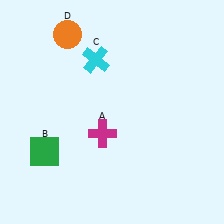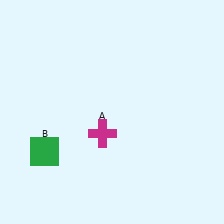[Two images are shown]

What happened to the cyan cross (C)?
The cyan cross (C) was removed in Image 2. It was in the top-left area of Image 1.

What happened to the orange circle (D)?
The orange circle (D) was removed in Image 2. It was in the top-left area of Image 1.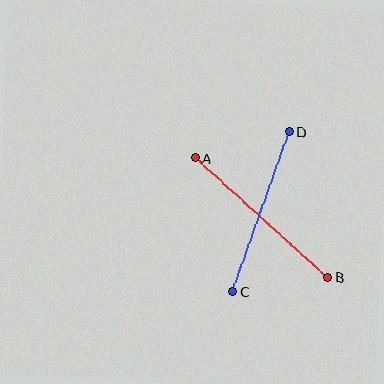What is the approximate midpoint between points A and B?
The midpoint is at approximately (261, 217) pixels.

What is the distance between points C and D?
The distance is approximately 169 pixels.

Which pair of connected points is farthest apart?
Points A and B are farthest apart.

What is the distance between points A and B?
The distance is approximately 178 pixels.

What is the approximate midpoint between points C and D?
The midpoint is at approximately (261, 212) pixels.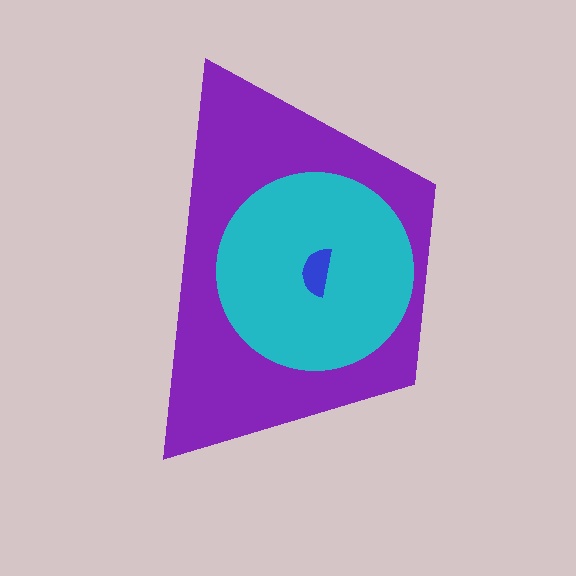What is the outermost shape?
The purple trapezoid.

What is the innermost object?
The blue semicircle.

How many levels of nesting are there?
3.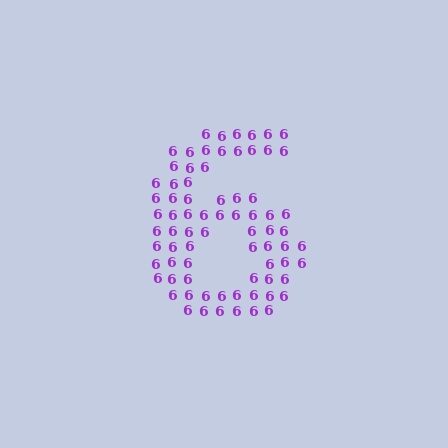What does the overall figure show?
The overall figure shows the digit 6.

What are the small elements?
The small elements are digit 6's.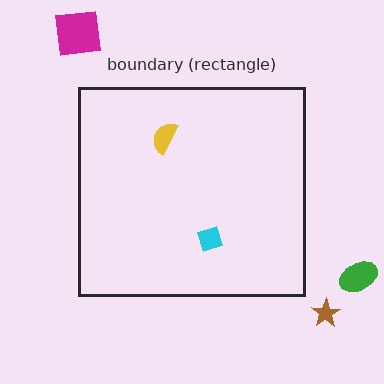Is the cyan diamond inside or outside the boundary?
Inside.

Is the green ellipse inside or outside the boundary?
Outside.